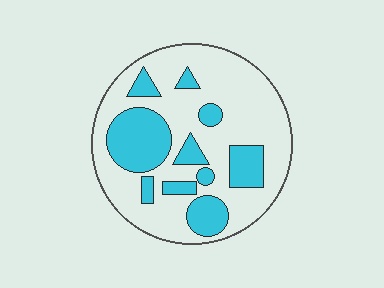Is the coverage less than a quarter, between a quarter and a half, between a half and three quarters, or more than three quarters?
Between a quarter and a half.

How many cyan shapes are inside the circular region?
10.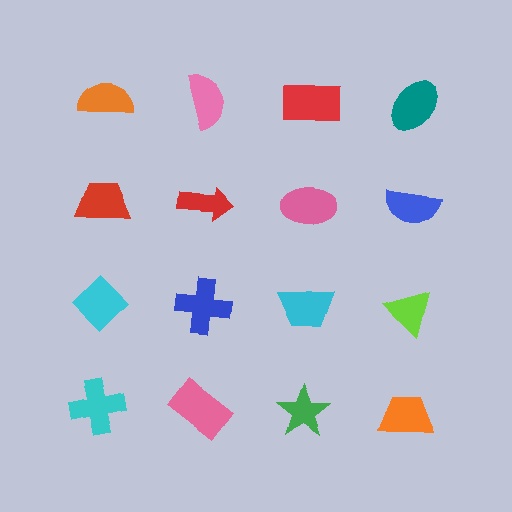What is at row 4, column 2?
A pink rectangle.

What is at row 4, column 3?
A green star.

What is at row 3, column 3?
A cyan trapezoid.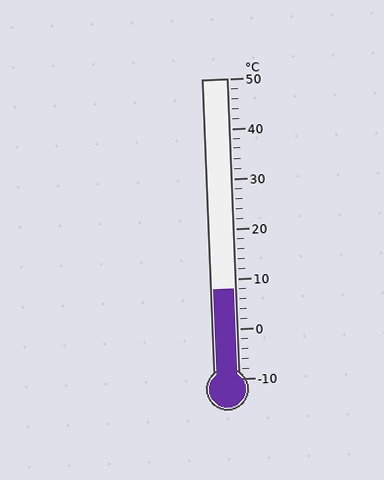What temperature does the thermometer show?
The thermometer shows approximately 8°C.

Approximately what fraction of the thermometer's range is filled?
The thermometer is filled to approximately 30% of its range.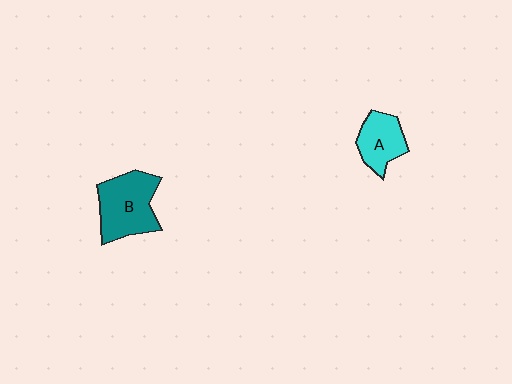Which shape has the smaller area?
Shape A (cyan).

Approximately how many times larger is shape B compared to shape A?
Approximately 1.5 times.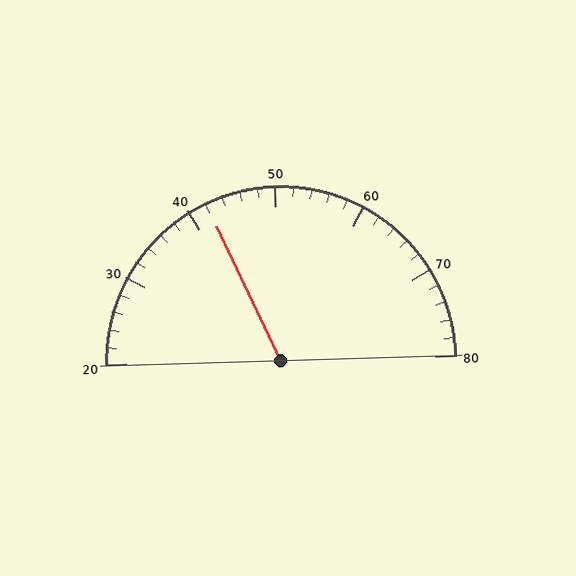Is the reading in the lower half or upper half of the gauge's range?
The reading is in the lower half of the range (20 to 80).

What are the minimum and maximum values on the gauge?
The gauge ranges from 20 to 80.